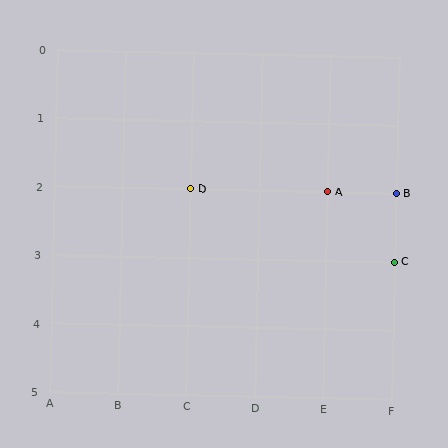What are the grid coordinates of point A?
Point A is at grid coordinates (E, 2).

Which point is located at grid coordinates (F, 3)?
Point C is at (F, 3).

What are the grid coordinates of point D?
Point D is at grid coordinates (C, 2).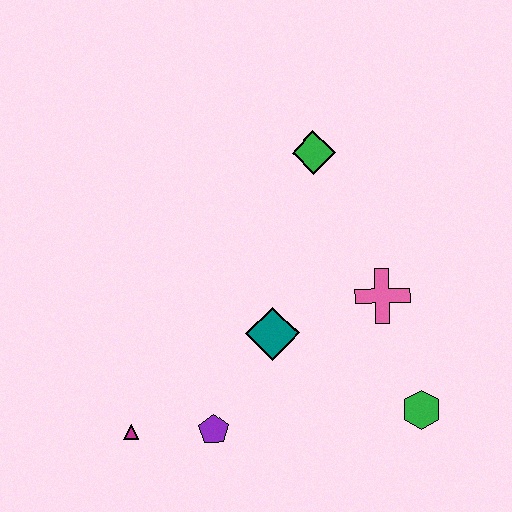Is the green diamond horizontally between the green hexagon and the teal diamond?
Yes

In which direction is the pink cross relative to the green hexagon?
The pink cross is above the green hexagon.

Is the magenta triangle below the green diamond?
Yes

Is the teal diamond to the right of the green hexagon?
No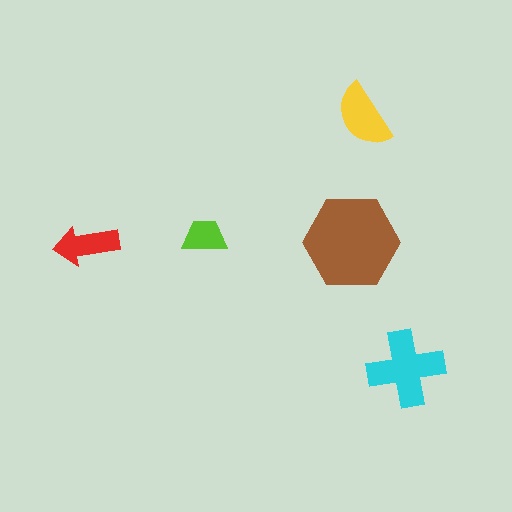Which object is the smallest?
The lime trapezoid.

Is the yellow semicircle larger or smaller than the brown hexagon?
Smaller.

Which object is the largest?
The brown hexagon.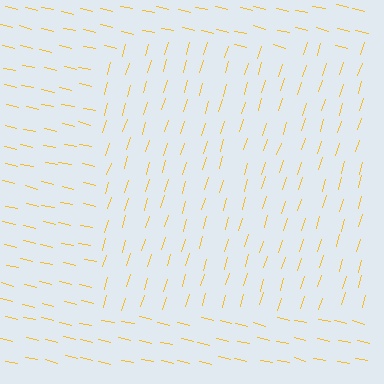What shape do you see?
I see a rectangle.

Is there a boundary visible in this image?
Yes, there is a texture boundary formed by a change in line orientation.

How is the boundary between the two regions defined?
The boundary is defined purely by a change in line orientation (approximately 86 degrees difference). All lines are the same color and thickness.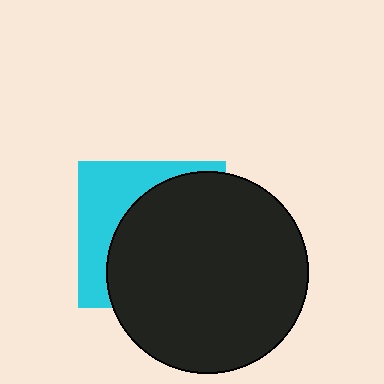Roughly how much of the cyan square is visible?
A small part of it is visible (roughly 35%).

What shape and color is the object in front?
The object in front is a black circle.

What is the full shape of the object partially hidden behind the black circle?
The partially hidden object is a cyan square.